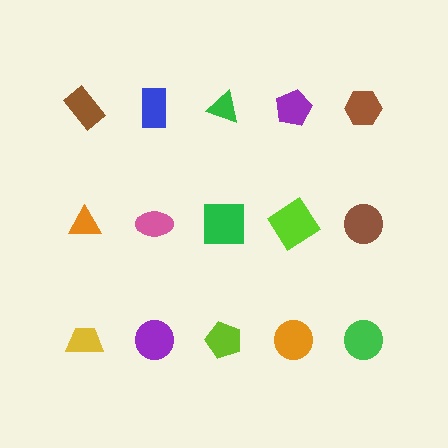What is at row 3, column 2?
A purple circle.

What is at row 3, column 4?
An orange circle.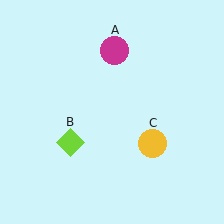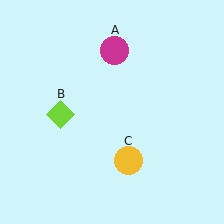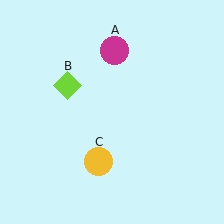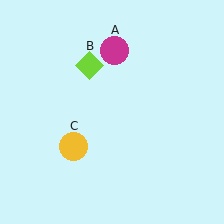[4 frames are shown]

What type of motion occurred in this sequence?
The lime diamond (object B), yellow circle (object C) rotated clockwise around the center of the scene.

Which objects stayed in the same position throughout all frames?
Magenta circle (object A) remained stationary.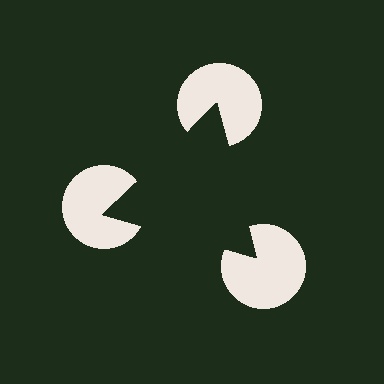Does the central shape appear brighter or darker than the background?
It typically appears slightly darker than the background, even though no actual brightness change is drawn.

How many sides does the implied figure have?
3 sides.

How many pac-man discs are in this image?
There are 3 — one at each vertex of the illusory triangle.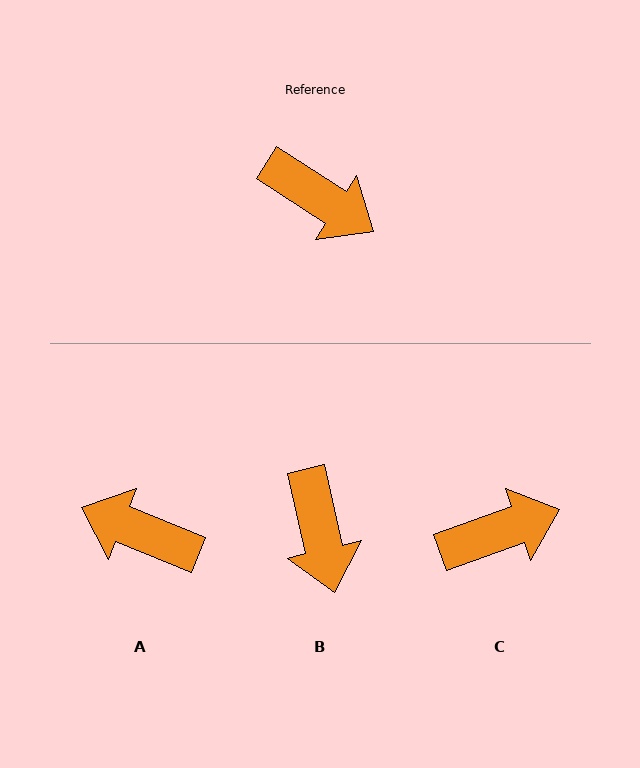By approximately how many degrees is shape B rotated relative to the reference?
Approximately 44 degrees clockwise.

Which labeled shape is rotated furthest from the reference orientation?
A, about 169 degrees away.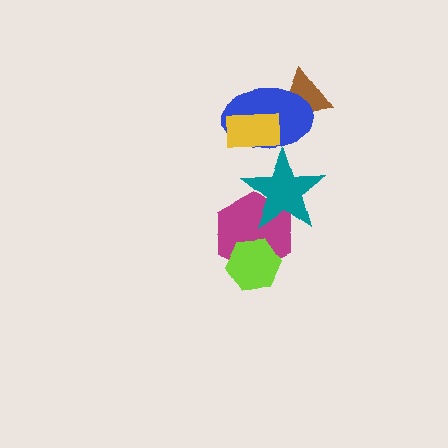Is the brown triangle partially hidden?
Yes, it is partially covered by another shape.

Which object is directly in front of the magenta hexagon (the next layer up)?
The lime hexagon is directly in front of the magenta hexagon.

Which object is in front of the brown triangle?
The blue ellipse is in front of the brown triangle.